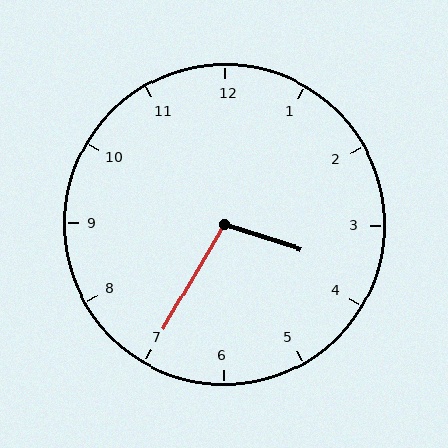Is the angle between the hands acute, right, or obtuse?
It is obtuse.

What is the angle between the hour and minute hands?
Approximately 102 degrees.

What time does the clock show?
3:35.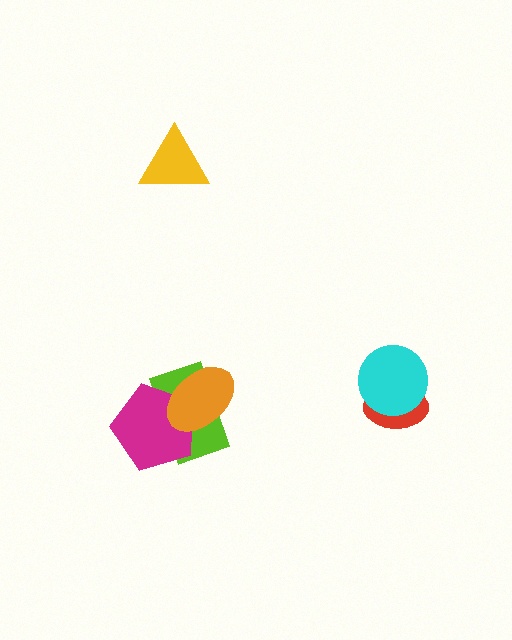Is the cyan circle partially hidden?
No, no other shape covers it.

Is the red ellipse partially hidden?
Yes, it is partially covered by another shape.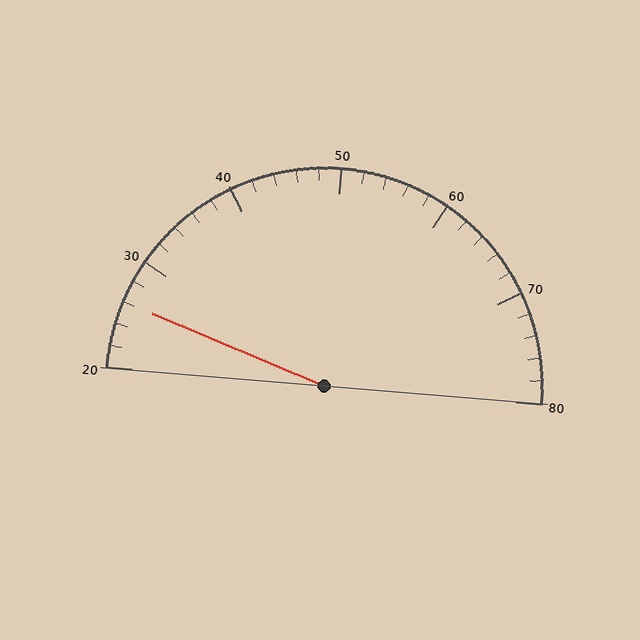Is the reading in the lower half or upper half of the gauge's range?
The reading is in the lower half of the range (20 to 80).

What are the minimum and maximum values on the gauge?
The gauge ranges from 20 to 80.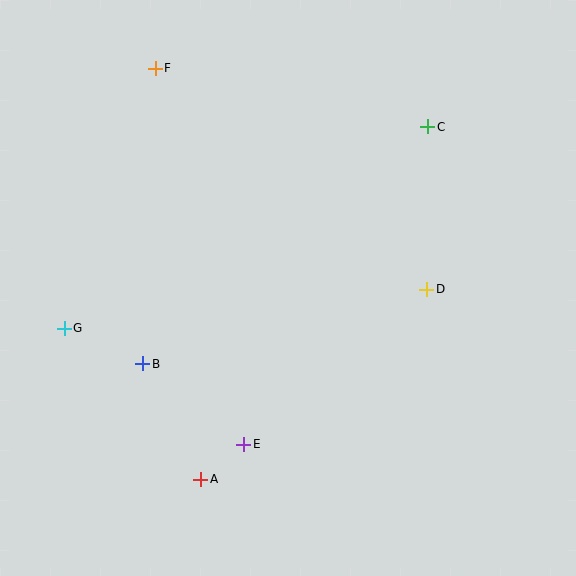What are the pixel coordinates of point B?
Point B is at (143, 364).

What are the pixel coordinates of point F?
Point F is at (155, 68).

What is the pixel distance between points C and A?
The distance between C and A is 419 pixels.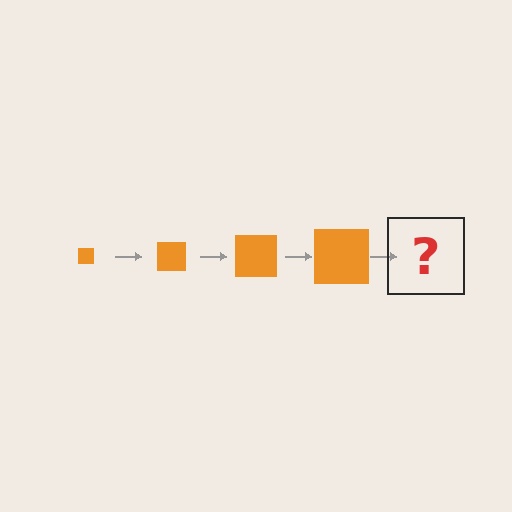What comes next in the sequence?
The next element should be an orange square, larger than the previous one.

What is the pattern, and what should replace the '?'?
The pattern is that the square gets progressively larger each step. The '?' should be an orange square, larger than the previous one.